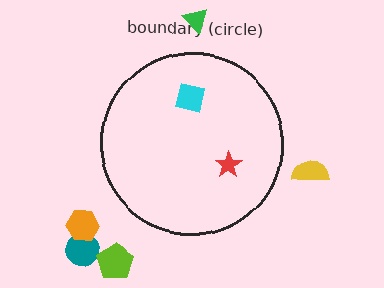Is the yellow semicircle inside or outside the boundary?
Outside.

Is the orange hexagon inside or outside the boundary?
Outside.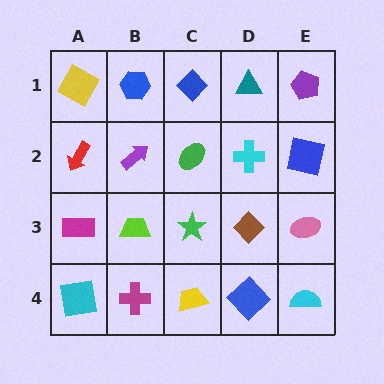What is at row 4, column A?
A cyan square.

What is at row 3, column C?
A green star.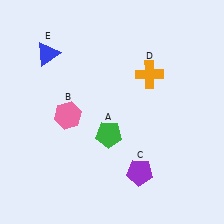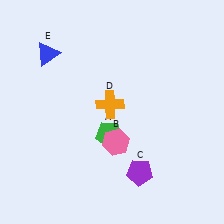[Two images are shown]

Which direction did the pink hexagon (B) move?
The pink hexagon (B) moved right.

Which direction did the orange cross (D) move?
The orange cross (D) moved left.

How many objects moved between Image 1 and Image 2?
2 objects moved between the two images.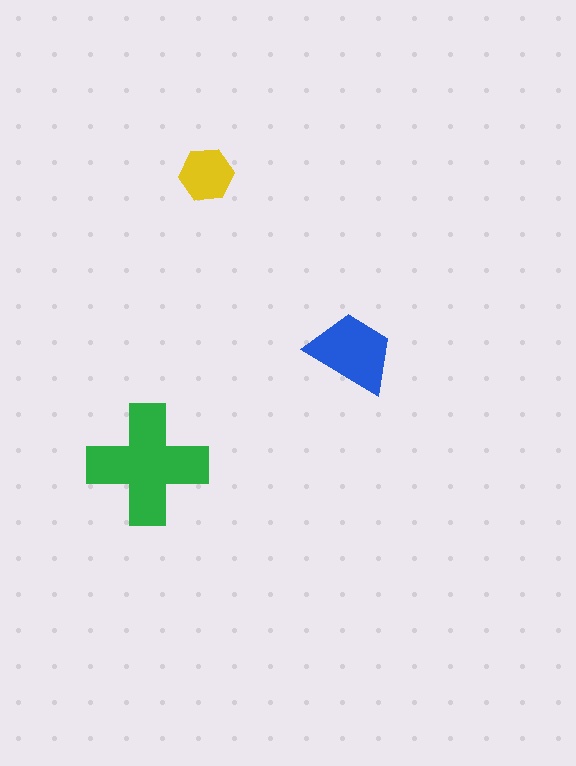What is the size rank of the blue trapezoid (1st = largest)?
2nd.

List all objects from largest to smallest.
The green cross, the blue trapezoid, the yellow hexagon.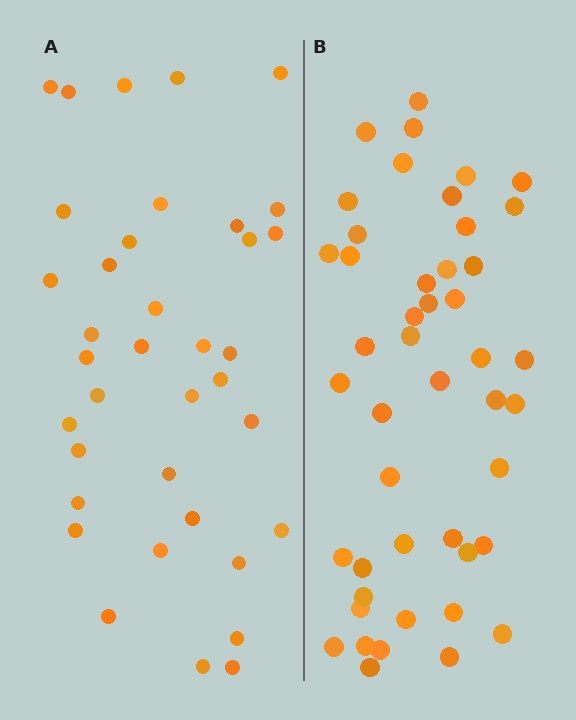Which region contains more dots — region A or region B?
Region B (the right region) has more dots.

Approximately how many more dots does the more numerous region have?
Region B has roughly 8 or so more dots than region A.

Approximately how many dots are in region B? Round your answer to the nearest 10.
About 50 dots. (The exact count is 46, which rounds to 50.)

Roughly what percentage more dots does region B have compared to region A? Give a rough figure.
About 25% more.